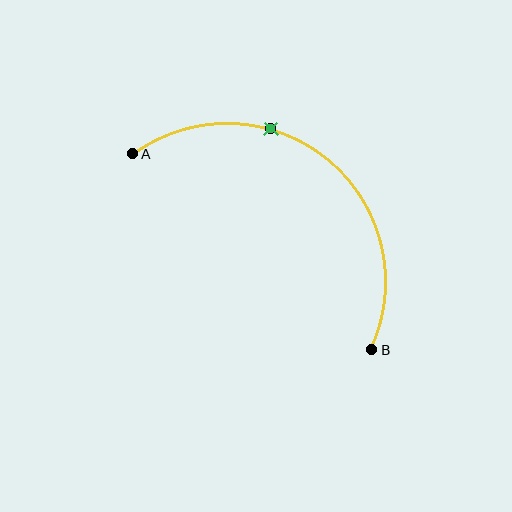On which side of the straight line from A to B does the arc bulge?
The arc bulges above and to the right of the straight line connecting A and B.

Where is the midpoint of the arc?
The arc midpoint is the point on the curve farthest from the straight line joining A and B. It sits above and to the right of that line.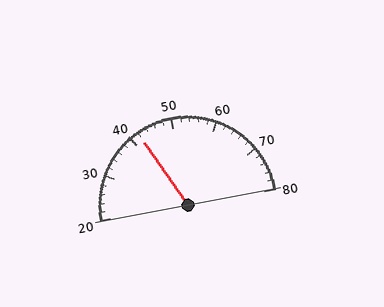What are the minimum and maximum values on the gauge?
The gauge ranges from 20 to 80.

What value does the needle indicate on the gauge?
The needle indicates approximately 42.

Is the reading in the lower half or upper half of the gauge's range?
The reading is in the lower half of the range (20 to 80).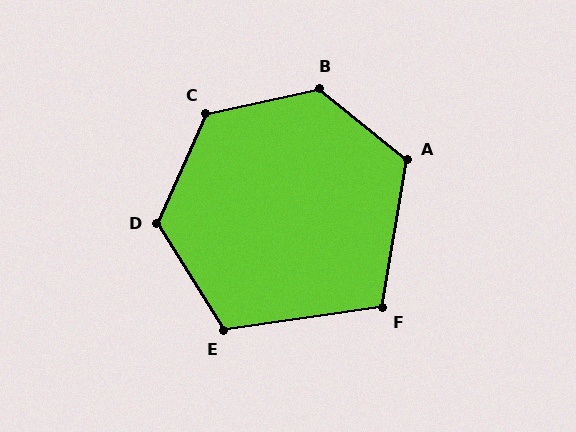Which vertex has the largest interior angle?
B, at approximately 128 degrees.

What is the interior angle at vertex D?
Approximately 124 degrees (obtuse).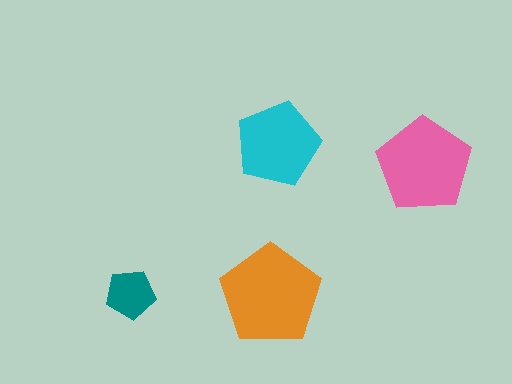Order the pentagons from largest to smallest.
the orange one, the pink one, the cyan one, the teal one.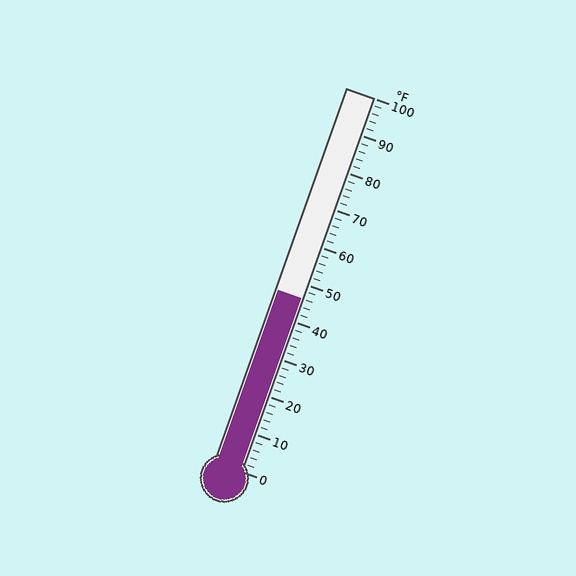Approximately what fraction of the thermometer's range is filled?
The thermometer is filled to approximately 45% of its range.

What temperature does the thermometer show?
The thermometer shows approximately 46°F.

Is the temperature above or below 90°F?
The temperature is below 90°F.